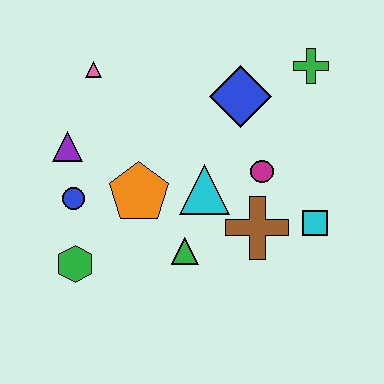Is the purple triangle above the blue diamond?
No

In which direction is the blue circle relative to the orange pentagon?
The blue circle is to the left of the orange pentagon.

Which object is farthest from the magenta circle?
The green hexagon is farthest from the magenta circle.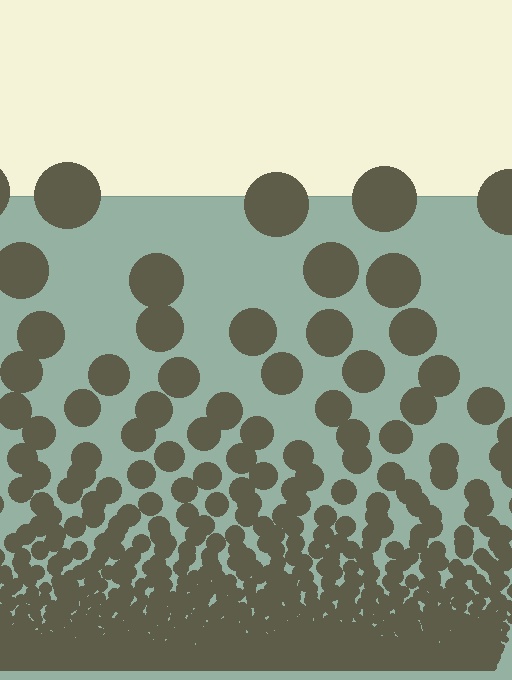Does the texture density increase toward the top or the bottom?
Density increases toward the bottom.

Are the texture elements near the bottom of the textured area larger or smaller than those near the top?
Smaller. The gradient is inverted — elements near the bottom are smaller and denser.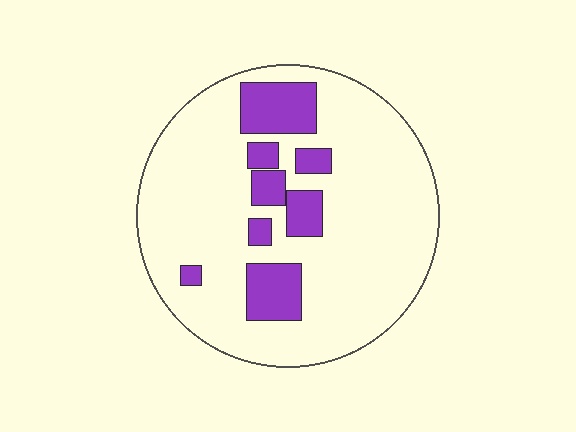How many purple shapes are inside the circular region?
8.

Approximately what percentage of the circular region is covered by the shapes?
Approximately 20%.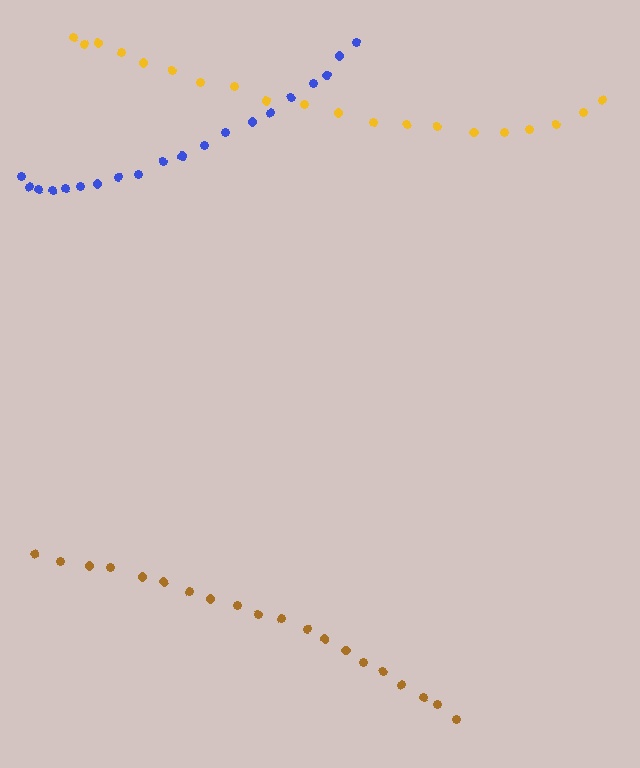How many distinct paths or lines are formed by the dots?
There are 3 distinct paths.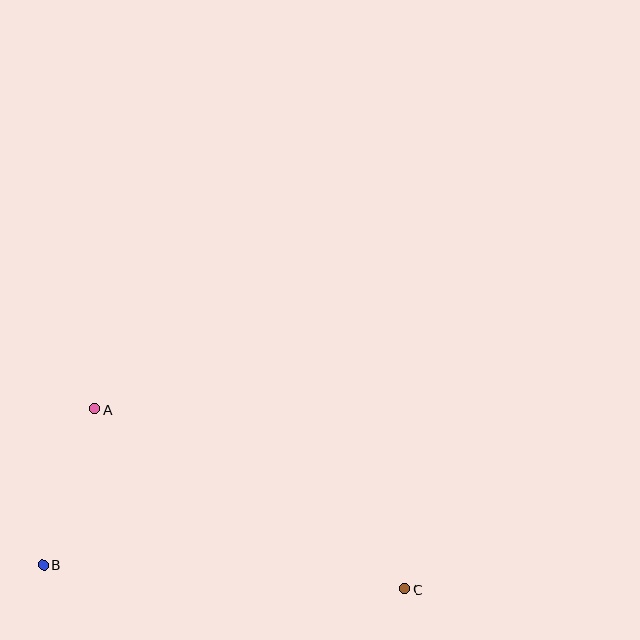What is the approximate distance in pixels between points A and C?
The distance between A and C is approximately 359 pixels.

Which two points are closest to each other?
Points A and B are closest to each other.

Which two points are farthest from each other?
Points B and C are farthest from each other.